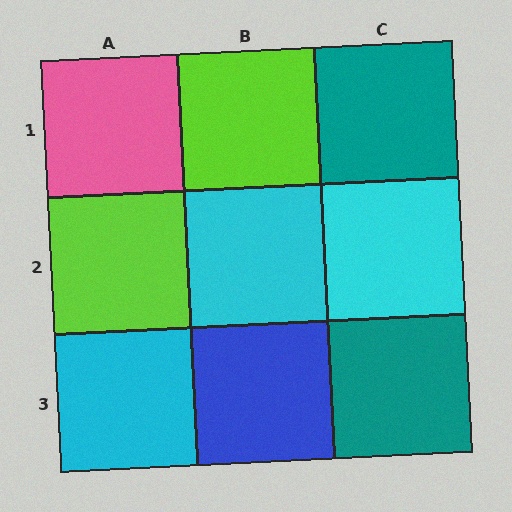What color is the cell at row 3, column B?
Blue.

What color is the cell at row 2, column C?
Cyan.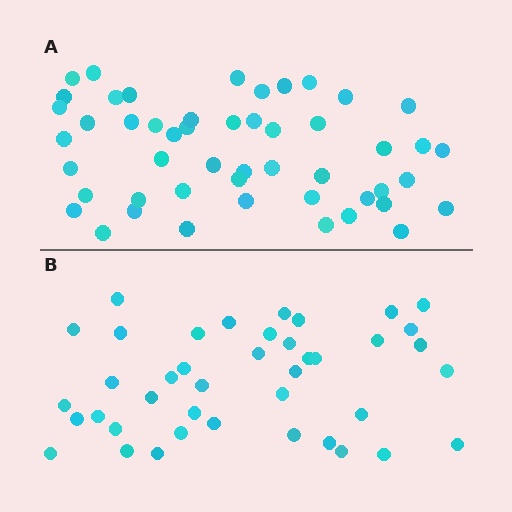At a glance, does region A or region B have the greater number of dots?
Region A (the top region) has more dots.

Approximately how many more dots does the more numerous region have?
Region A has roughly 8 or so more dots than region B.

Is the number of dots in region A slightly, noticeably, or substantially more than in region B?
Region A has only slightly more — the two regions are fairly close. The ratio is roughly 1.2 to 1.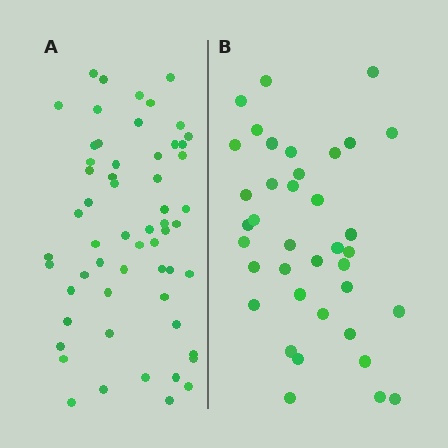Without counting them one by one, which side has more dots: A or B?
Region A (the left region) has more dots.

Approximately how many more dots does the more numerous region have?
Region A has approximately 20 more dots than region B.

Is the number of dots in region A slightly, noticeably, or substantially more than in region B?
Region A has substantially more. The ratio is roughly 1.5 to 1.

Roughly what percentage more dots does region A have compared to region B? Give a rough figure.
About 55% more.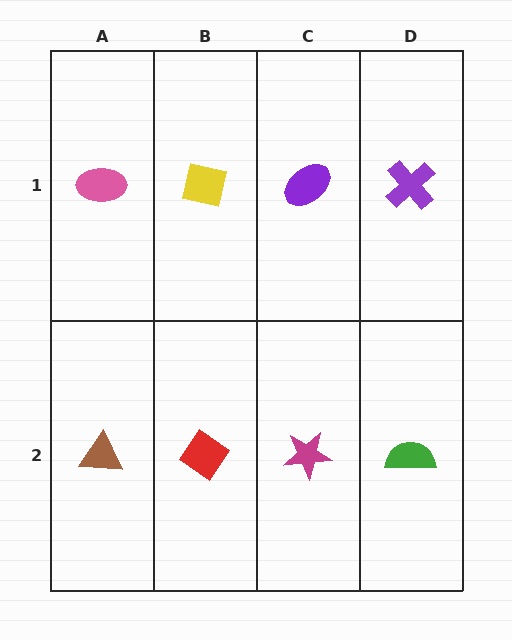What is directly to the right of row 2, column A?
A red diamond.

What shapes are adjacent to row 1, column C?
A magenta star (row 2, column C), a yellow square (row 1, column B), a purple cross (row 1, column D).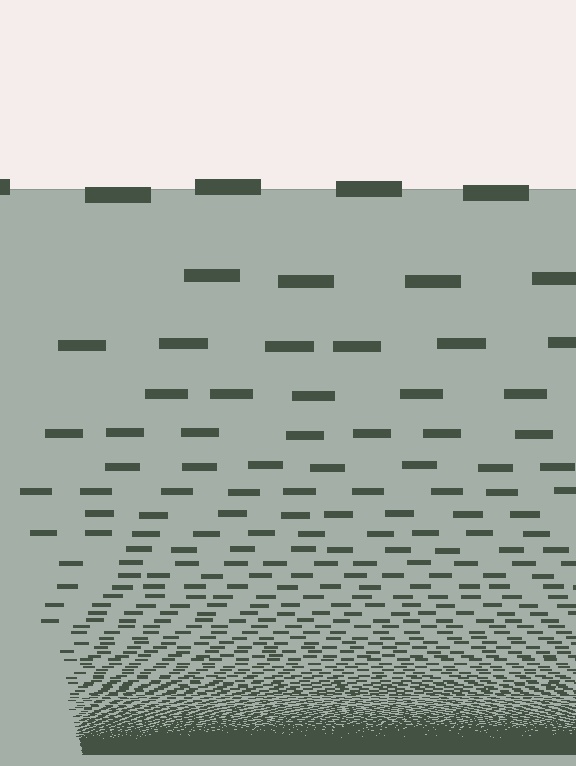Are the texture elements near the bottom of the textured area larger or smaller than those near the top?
Smaller. The gradient is inverted — elements near the bottom are smaller and denser.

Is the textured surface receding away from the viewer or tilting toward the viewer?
The surface appears to tilt toward the viewer. Texture elements get larger and sparser toward the top.